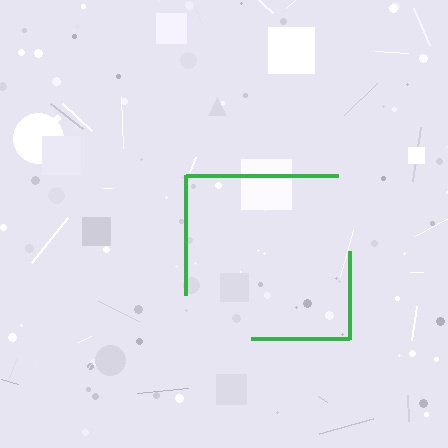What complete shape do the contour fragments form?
The contour fragments form a square.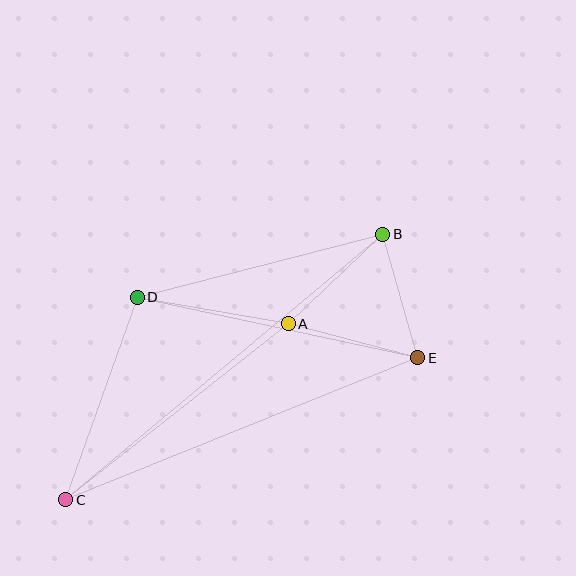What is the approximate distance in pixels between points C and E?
The distance between C and E is approximately 380 pixels.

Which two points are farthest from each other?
Points B and C are farthest from each other.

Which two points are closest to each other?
Points B and E are closest to each other.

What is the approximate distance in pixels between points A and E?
The distance between A and E is approximately 134 pixels.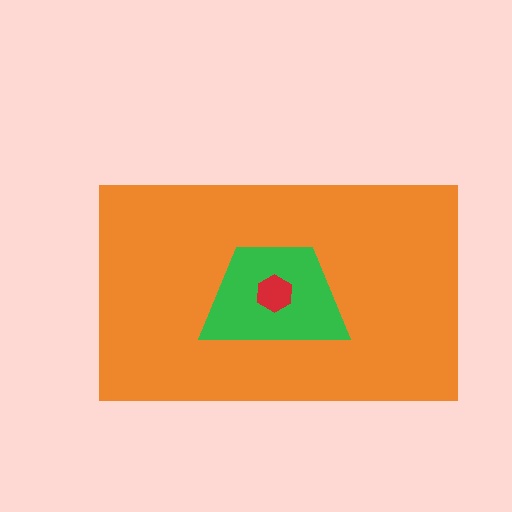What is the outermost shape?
The orange rectangle.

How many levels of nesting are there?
3.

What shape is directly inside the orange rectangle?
The green trapezoid.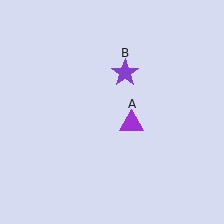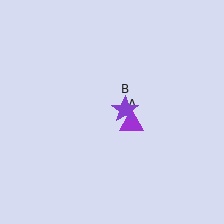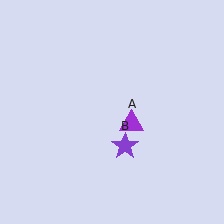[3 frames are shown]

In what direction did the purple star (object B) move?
The purple star (object B) moved down.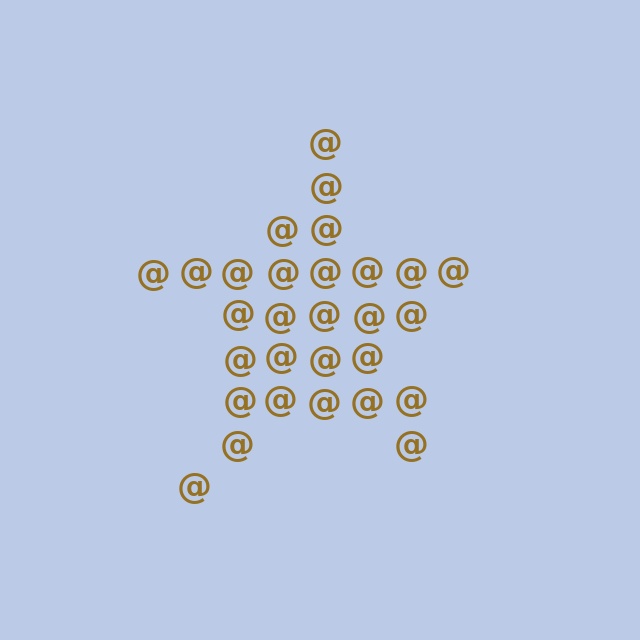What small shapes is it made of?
It is made of small at signs.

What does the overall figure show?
The overall figure shows a star.